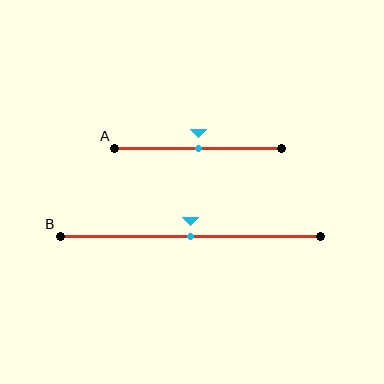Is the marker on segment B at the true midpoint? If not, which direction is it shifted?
Yes, the marker on segment B is at the true midpoint.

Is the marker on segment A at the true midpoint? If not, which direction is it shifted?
Yes, the marker on segment A is at the true midpoint.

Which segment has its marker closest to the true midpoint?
Segment A has its marker closest to the true midpoint.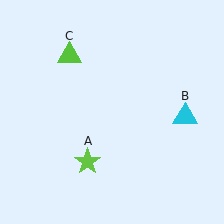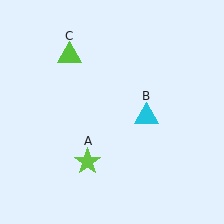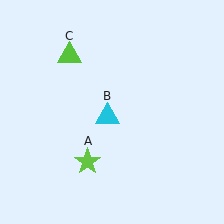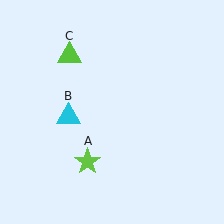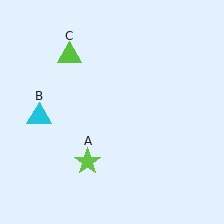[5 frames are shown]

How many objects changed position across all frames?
1 object changed position: cyan triangle (object B).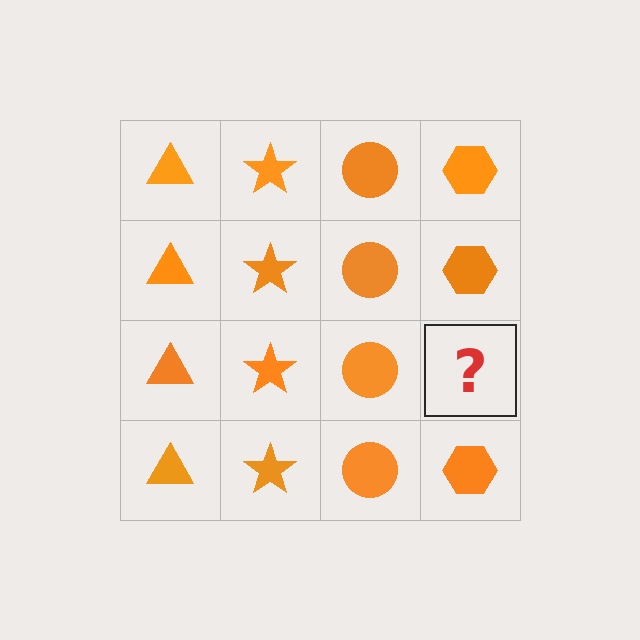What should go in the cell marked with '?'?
The missing cell should contain an orange hexagon.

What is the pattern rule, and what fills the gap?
The rule is that each column has a consistent shape. The gap should be filled with an orange hexagon.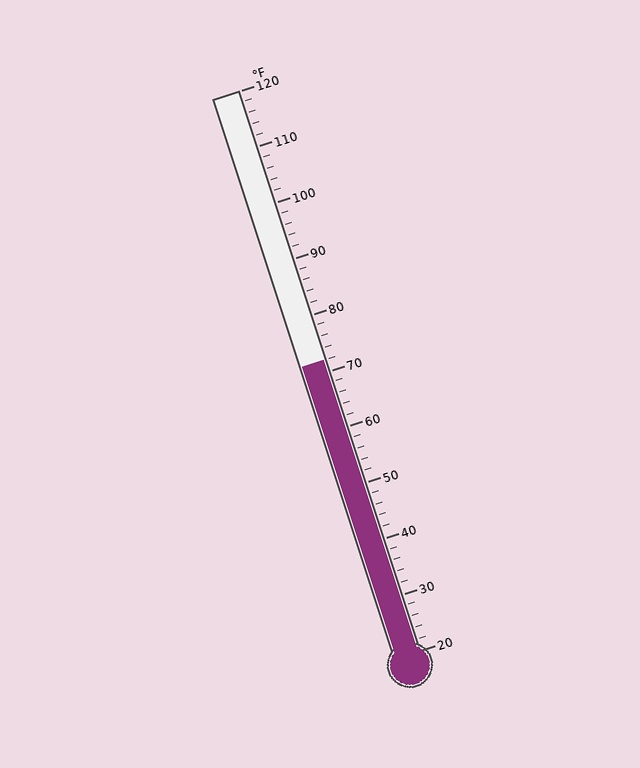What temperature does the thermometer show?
The thermometer shows approximately 72°F.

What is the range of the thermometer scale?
The thermometer scale ranges from 20°F to 120°F.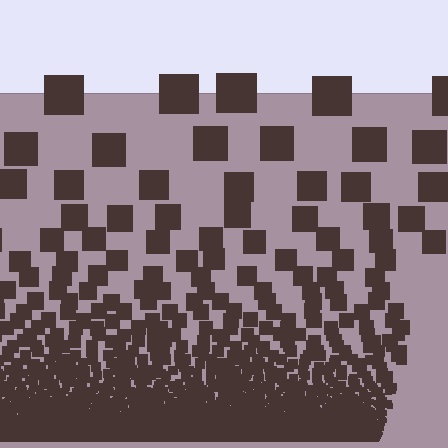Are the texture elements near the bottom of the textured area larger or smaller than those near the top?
Smaller. The gradient is inverted — elements near the bottom are smaller and denser.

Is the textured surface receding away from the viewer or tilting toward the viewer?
The surface appears to tilt toward the viewer. Texture elements get larger and sparser toward the top.